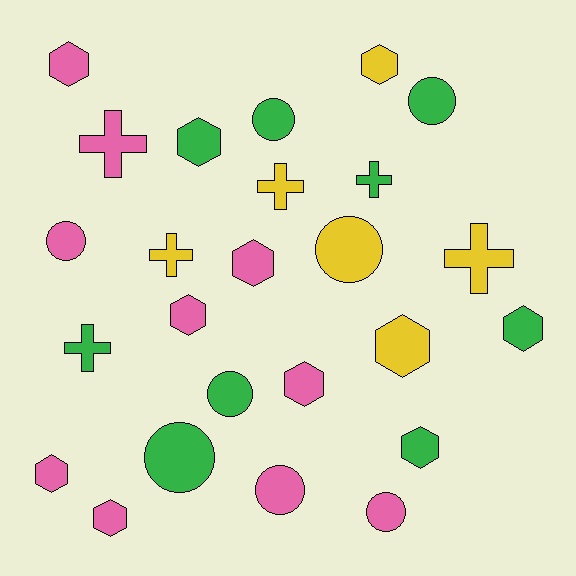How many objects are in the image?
There are 25 objects.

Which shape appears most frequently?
Hexagon, with 11 objects.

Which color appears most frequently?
Pink, with 10 objects.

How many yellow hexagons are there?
There are 2 yellow hexagons.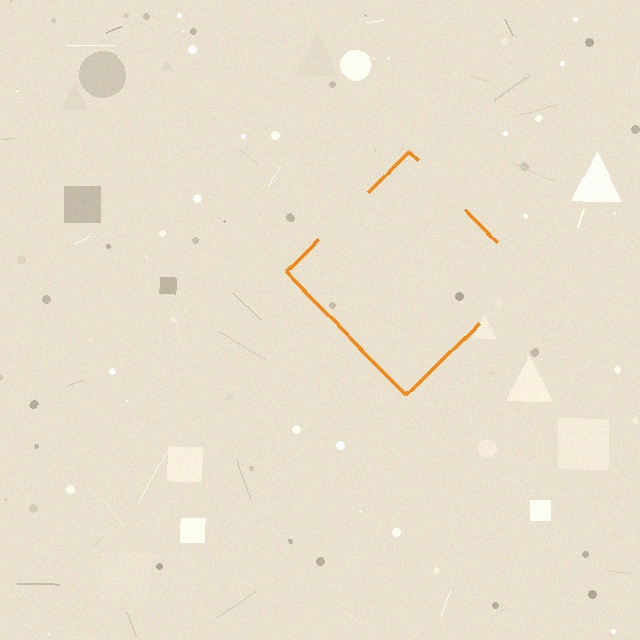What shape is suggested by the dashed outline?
The dashed outline suggests a diamond.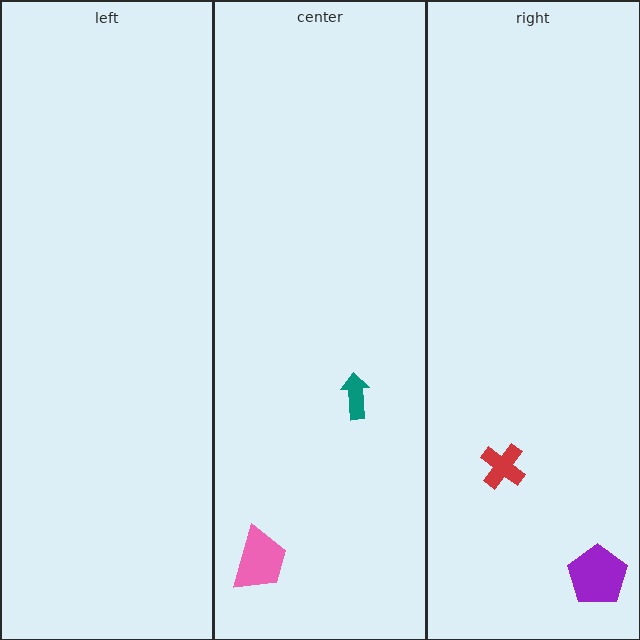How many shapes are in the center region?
2.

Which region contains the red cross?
The right region.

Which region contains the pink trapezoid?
The center region.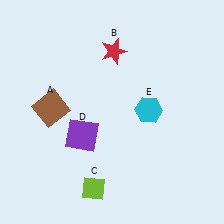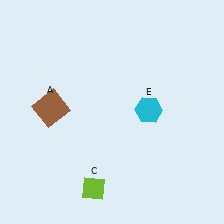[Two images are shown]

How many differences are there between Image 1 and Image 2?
There are 2 differences between the two images.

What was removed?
The purple square (D), the red star (B) were removed in Image 2.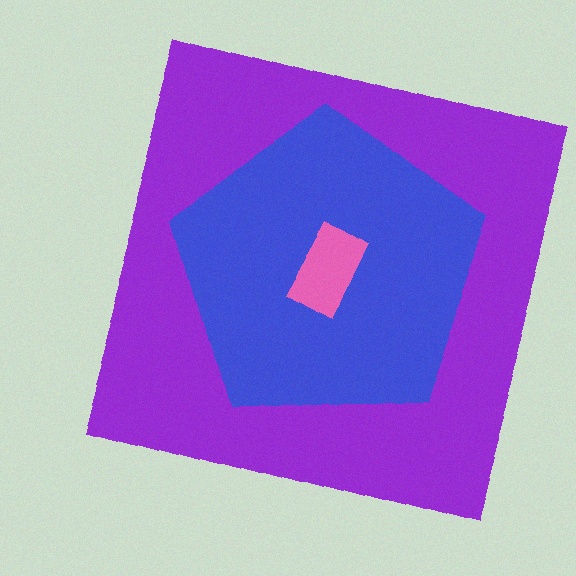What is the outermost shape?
The purple square.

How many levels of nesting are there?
3.